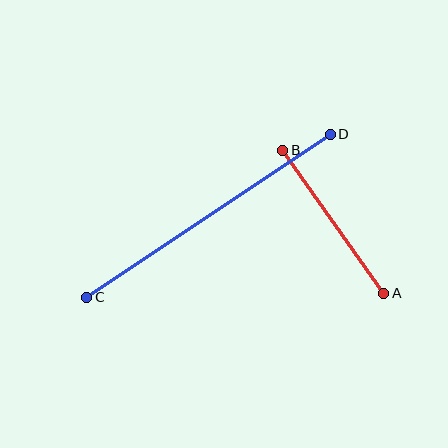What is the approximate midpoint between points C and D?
The midpoint is at approximately (208, 216) pixels.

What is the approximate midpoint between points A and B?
The midpoint is at approximately (333, 222) pixels.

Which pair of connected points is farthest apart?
Points C and D are farthest apart.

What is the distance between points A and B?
The distance is approximately 175 pixels.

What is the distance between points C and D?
The distance is approximately 293 pixels.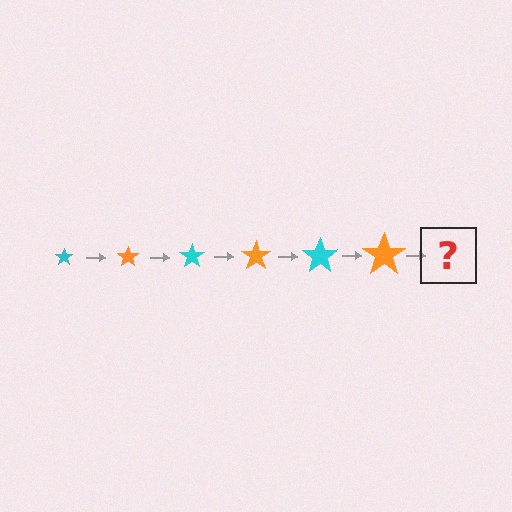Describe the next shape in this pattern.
It should be a cyan star, larger than the previous one.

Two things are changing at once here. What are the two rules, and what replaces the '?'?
The two rules are that the star grows larger each step and the color cycles through cyan and orange. The '?' should be a cyan star, larger than the previous one.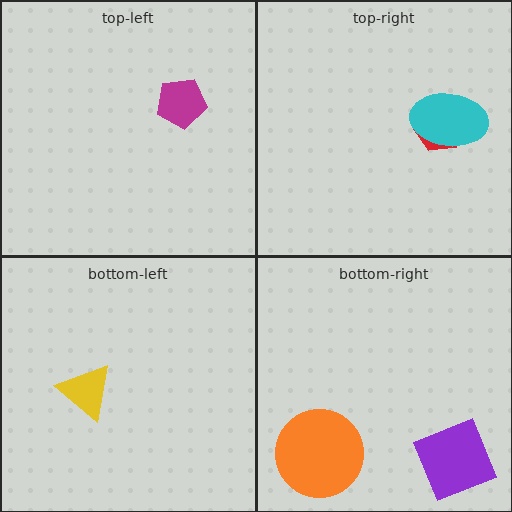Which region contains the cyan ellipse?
The top-right region.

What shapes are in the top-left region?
The magenta pentagon.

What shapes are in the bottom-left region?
The yellow triangle.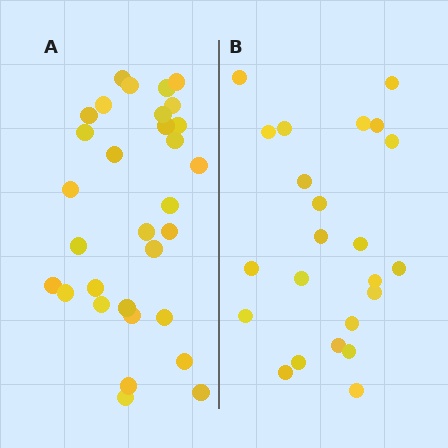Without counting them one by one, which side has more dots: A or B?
Region A (the left region) has more dots.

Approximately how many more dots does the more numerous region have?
Region A has roughly 8 or so more dots than region B.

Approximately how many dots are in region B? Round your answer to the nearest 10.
About 20 dots. (The exact count is 23, which rounds to 20.)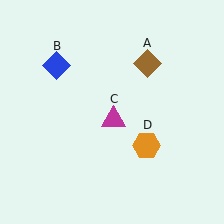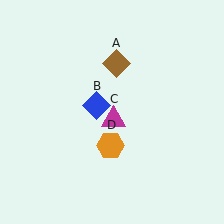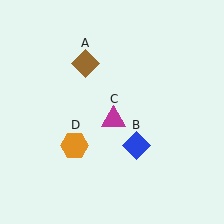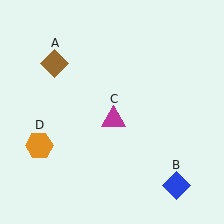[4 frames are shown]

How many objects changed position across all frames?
3 objects changed position: brown diamond (object A), blue diamond (object B), orange hexagon (object D).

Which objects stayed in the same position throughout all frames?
Magenta triangle (object C) remained stationary.